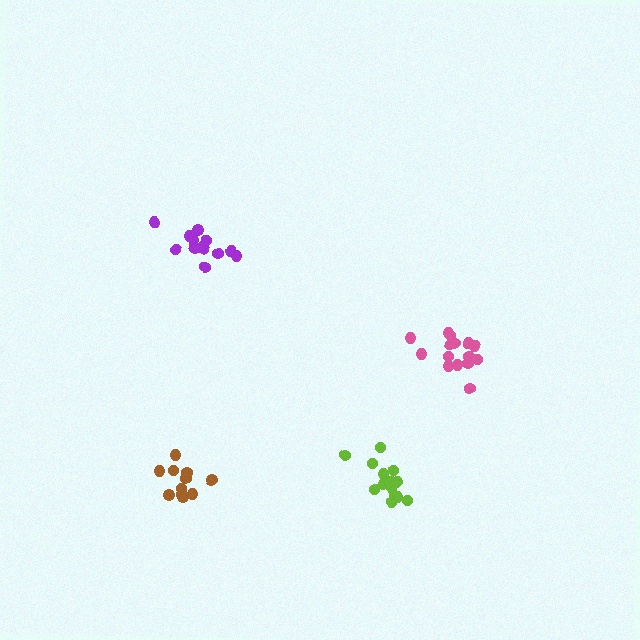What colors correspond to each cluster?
The clusters are colored: purple, pink, lime, brown.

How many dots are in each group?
Group 1: 14 dots, Group 2: 16 dots, Group 3: 15 dots, Group 4: 11 dots (56 total).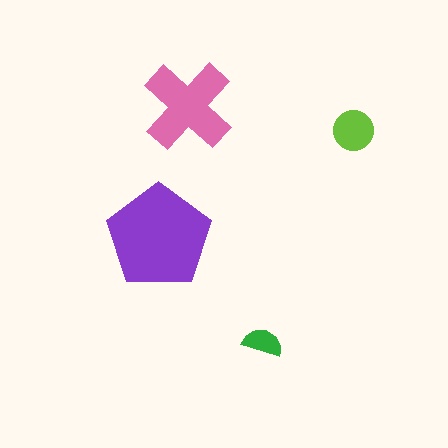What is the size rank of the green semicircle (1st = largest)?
4th.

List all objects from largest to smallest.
The purple pentagon, the pink cross, the lime circle, the green semicircle.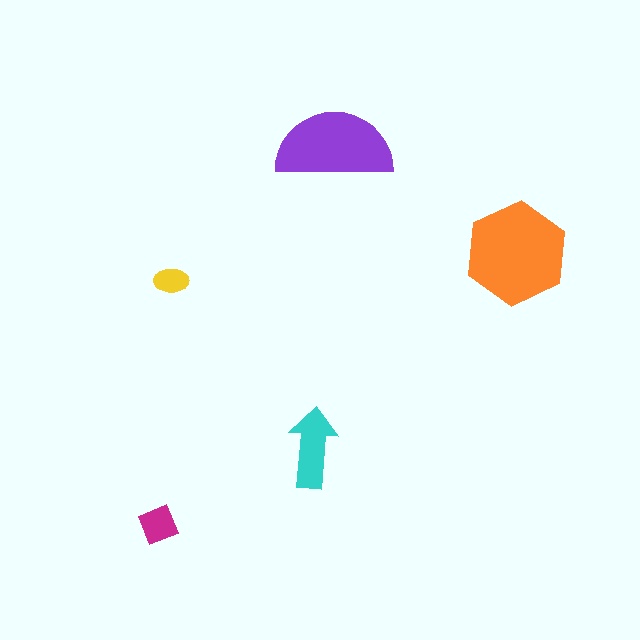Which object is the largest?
The orange hexagon.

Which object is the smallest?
The yellow ellipse.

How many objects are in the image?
There are 5 objects in the image.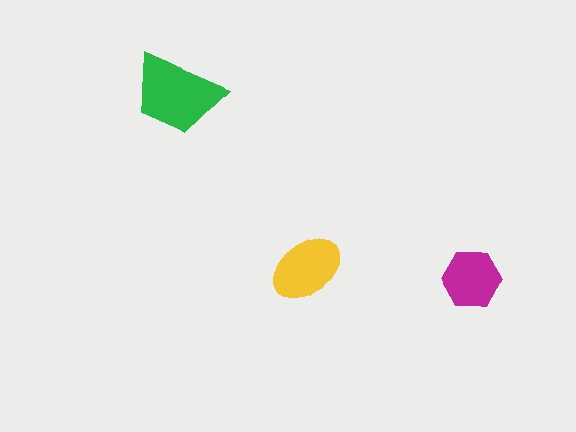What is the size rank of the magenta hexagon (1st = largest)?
3rd.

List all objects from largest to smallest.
The green trapezoid, the yellow ellipse, the magenta hexagon.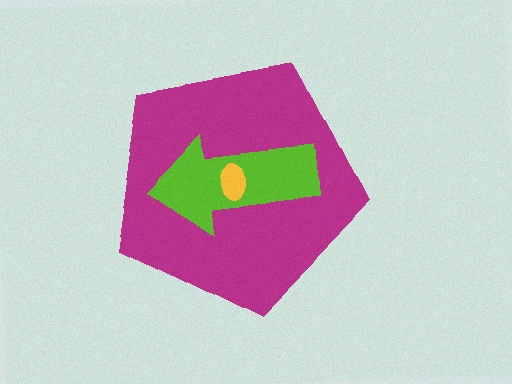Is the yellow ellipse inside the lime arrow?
Yes.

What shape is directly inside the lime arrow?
The yellow ellipse.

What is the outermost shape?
The magenta pentagon.